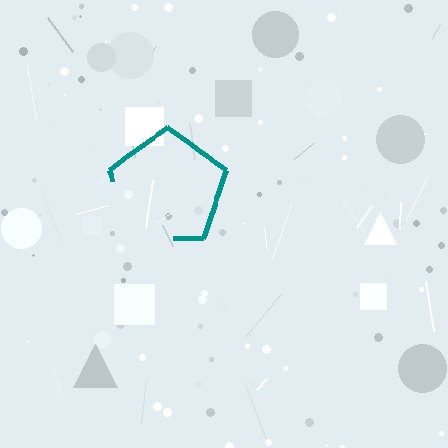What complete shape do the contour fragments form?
The contour fragments form a pentagon.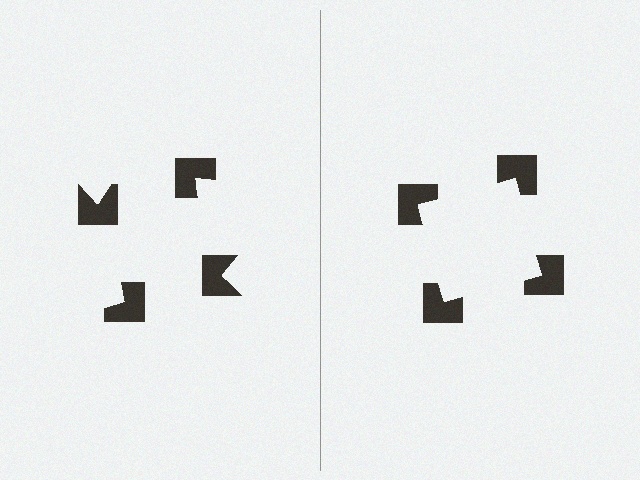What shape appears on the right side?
An illusory square.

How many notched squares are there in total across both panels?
8 — 4 on each side.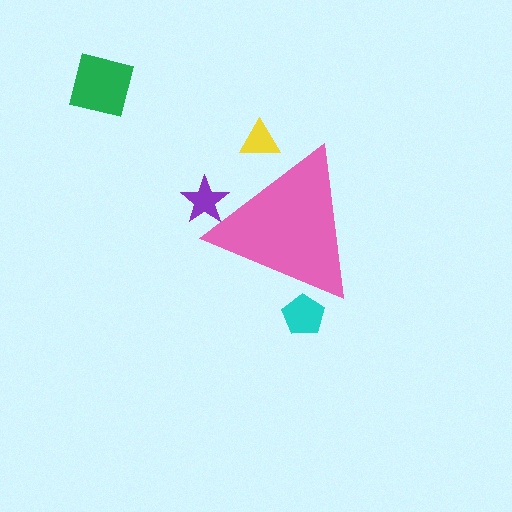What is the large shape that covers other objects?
A pink triangle.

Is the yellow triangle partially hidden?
Yes, the yellow triangle is partially hidden behind the pink triangle.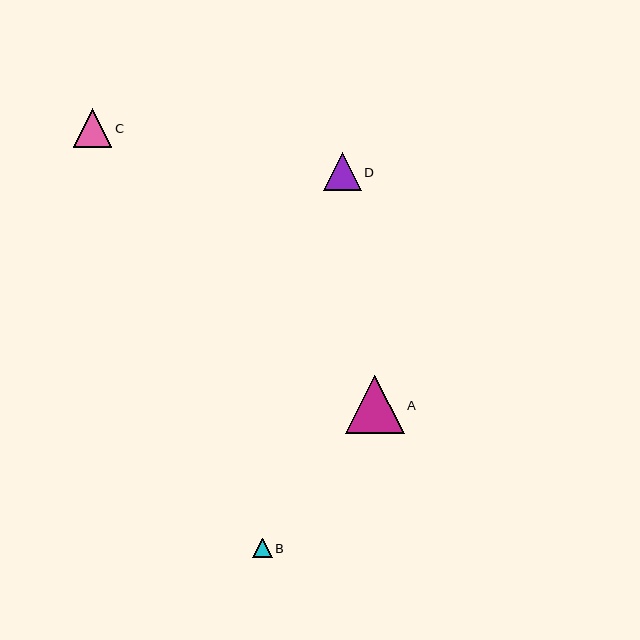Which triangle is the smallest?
Triangle B is the smallest with a size of approximately 20 pixels.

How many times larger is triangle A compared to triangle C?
Triangle A is approximately 1.5 times the size of triangle C.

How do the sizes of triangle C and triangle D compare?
Triangle C and triangle D are approximately the same size.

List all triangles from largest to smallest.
From largest to smallest: A, C, D, B.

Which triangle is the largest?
Triangle A is the largest with a size of approximately 59 pixels.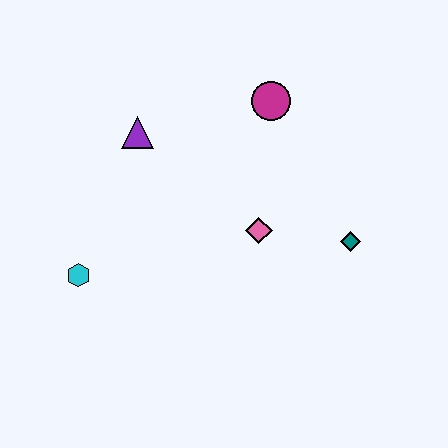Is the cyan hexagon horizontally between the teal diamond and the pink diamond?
No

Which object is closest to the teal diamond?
The pink diamond is closest to the teal diamond.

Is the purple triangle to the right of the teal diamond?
No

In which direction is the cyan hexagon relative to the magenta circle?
The cyan hexagon is to the left of the magenta circle.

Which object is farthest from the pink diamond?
The cyan hexagon is farthest from the pink diamond.